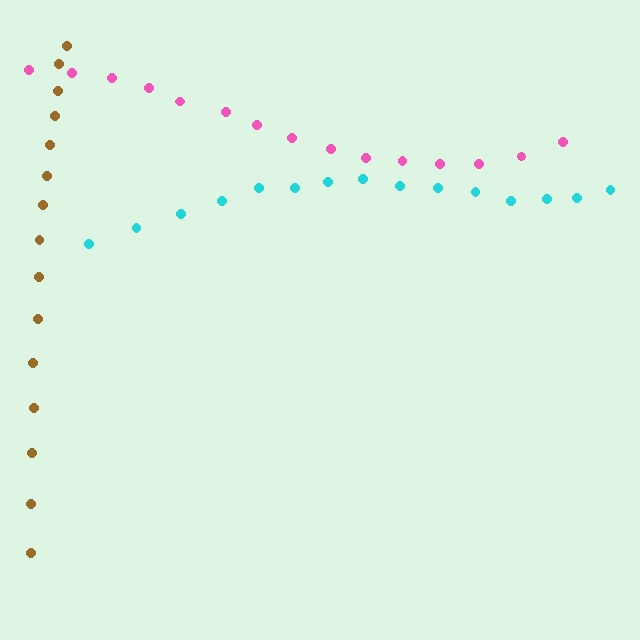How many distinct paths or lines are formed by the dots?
There are 3 distinct paths.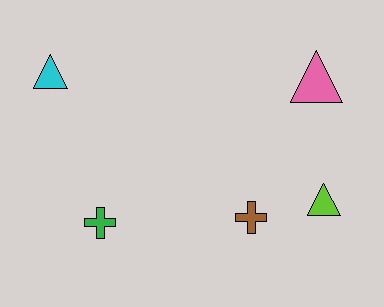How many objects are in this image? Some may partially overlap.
There are 5 objects.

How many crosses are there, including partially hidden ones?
There are 2 crosses.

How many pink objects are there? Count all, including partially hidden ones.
There is 1 pink object.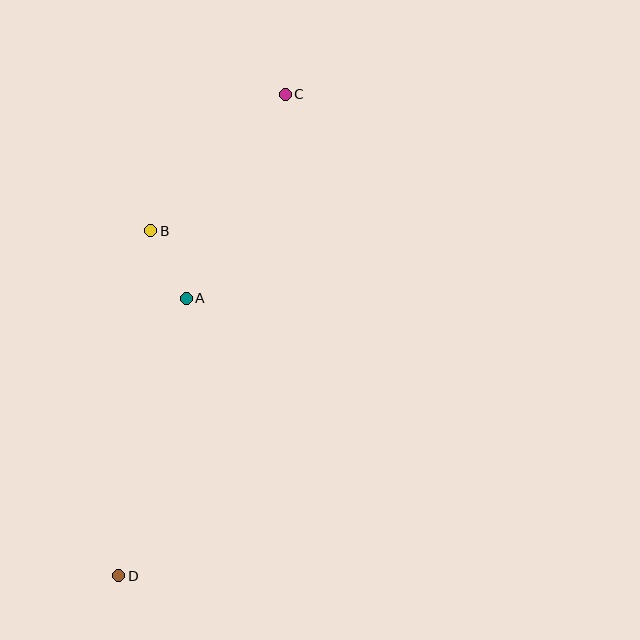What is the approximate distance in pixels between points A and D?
The distance between A and D is approximately 285 pixels.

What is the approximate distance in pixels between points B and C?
The distance between B and C is approximately 192 pixels.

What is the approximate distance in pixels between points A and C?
The distance between A and C is approximately 227 pixels.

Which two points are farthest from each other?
Points C and D are farthest from each other.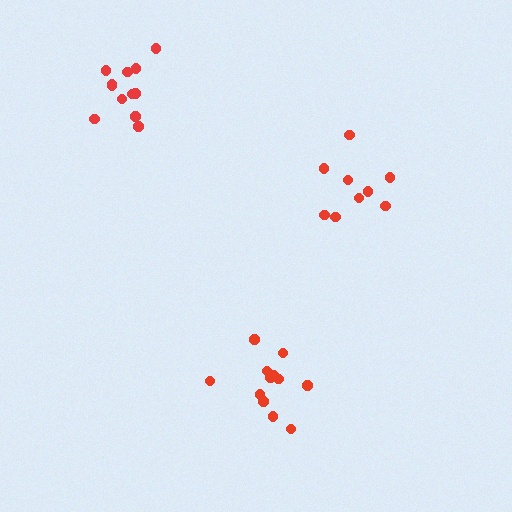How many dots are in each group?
Group 1: 9 dots, Group 2: 12 dots, Group 3: 12 dots (33 total).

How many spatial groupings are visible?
There are 3 spatial groupings.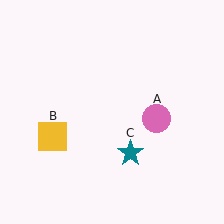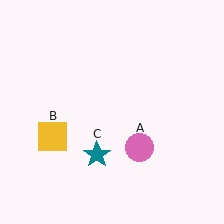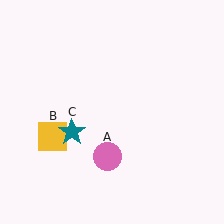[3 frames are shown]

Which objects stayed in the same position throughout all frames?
Yellow square (object B) remained stationary.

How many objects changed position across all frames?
2 objects changed position: pink circle (object A), teal star (object C).